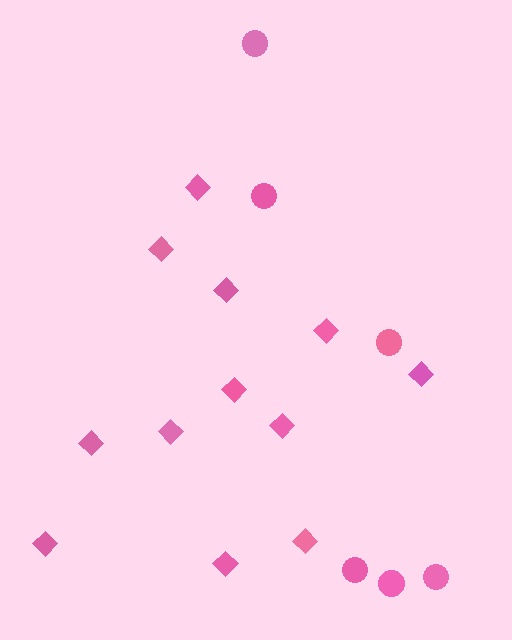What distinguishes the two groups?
There are 2 groups: one group of circles (6) and one group of diamonds (12).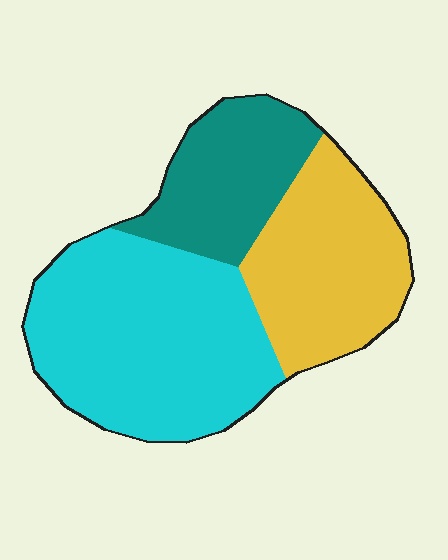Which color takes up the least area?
Teal, at roughly 20%.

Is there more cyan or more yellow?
Cyan.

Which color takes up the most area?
Cyan, at roughly 45%.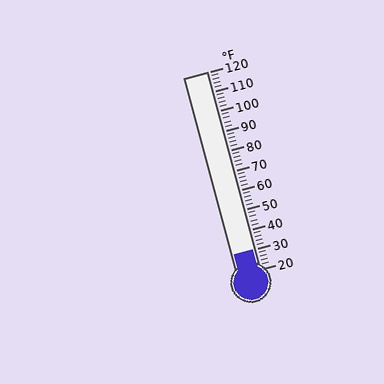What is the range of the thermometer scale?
The thermometer scale ranges from 20°F to 120°F.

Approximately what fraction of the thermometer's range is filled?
The thermometer is filled to approximately 10% of its range.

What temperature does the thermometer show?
The thermometer shows approximately 30°F.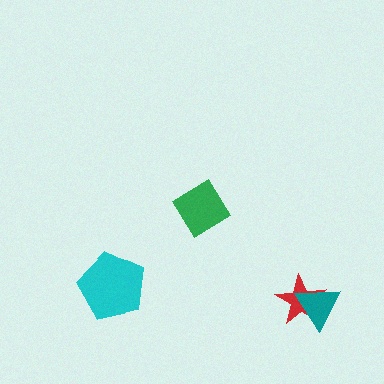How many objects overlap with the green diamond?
0 objects overlap with the green diamond.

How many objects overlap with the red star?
1 object overlaps with the red star.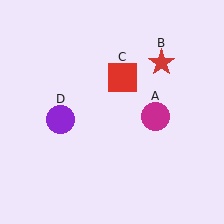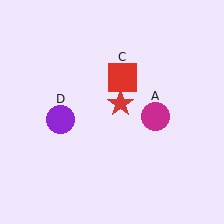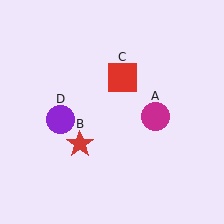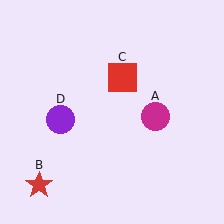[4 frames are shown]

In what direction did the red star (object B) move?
The red star (object B) moved down and to the left.